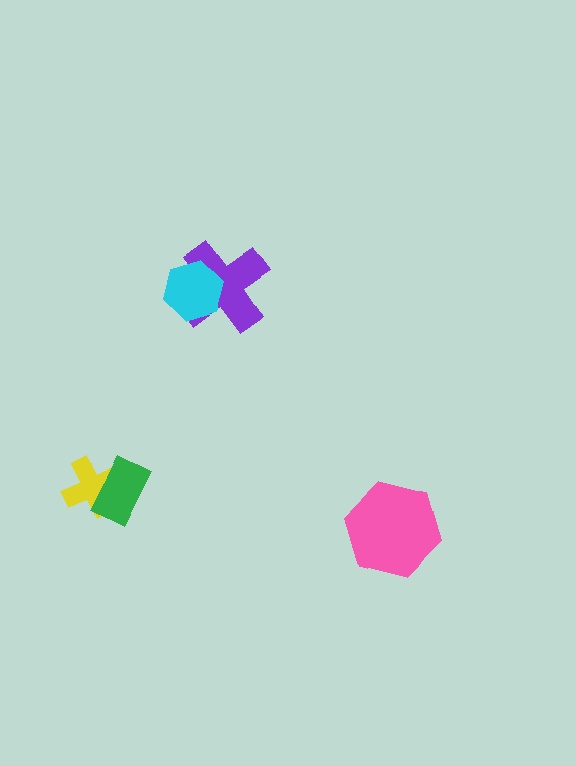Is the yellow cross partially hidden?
Yes, it is partially covered by another shape.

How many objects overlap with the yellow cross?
1 object overlaps with the yellow cross.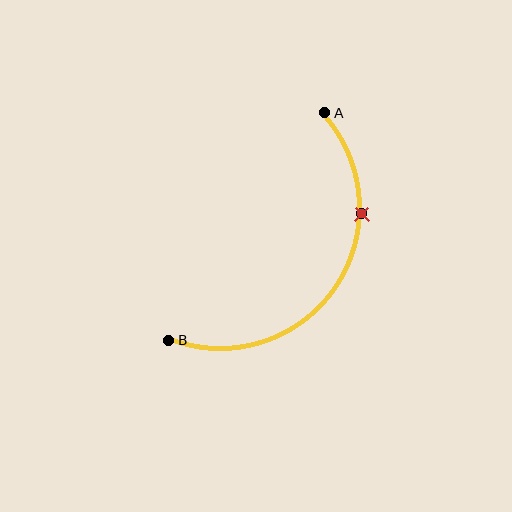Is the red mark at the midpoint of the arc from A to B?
No. The red mark lies on the arc but is closer to endpoint A. The arc midpoint would be at the point on the curve equidistant along the arc from both A and B.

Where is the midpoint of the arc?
The arc midpoint is the point on the curve farthest from the straight line joining A and B. It sits below and to the right of that line.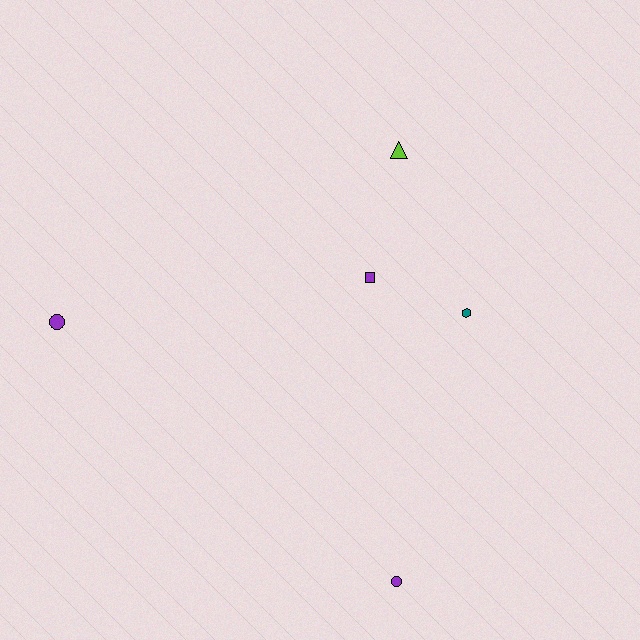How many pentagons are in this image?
There are no pentagons.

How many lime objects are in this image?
There is 1 lime object.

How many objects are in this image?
There are 5 objects.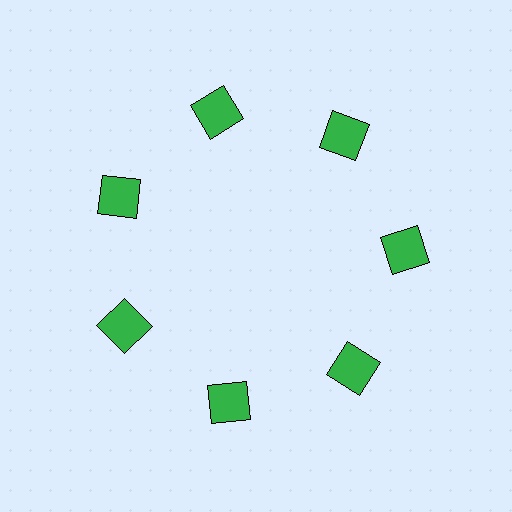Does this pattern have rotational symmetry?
Yes, this pattern has 7-fold rotational symmetry. It looks the same after rotating 51 degrees around the center.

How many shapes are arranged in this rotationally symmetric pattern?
There are 7 shapes, arranged in 7 groups of 1.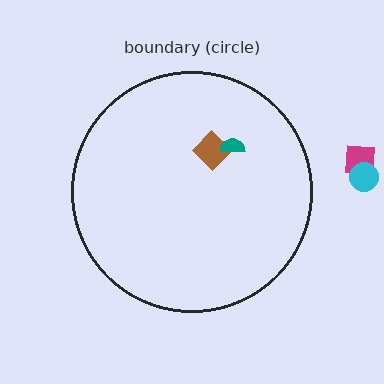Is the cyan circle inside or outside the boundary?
Outside.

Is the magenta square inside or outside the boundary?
Outside.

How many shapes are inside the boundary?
2 inside, 2 outside.